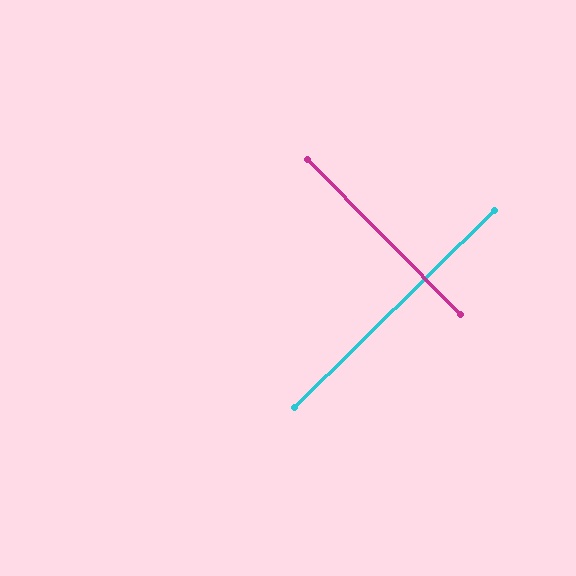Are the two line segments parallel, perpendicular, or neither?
Perpendicular — they meet at approximately 90°.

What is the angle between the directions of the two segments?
Approximately 90 degrees.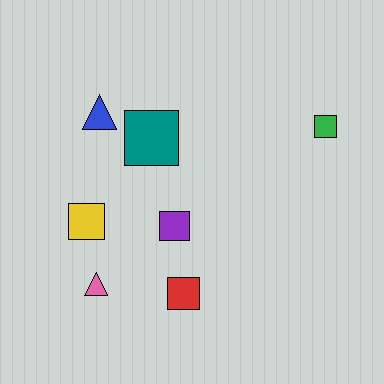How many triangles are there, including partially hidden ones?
There are 2 triangles.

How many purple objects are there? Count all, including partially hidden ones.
There is 1 purple object.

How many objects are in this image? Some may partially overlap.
There are 7 objects.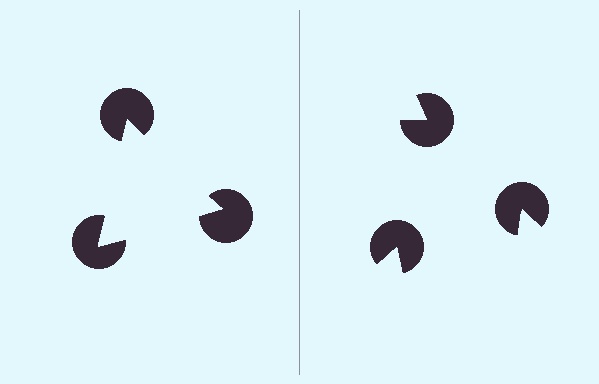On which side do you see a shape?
An illusory triangle appears on the left side. On the right side the wedge cuts are rotated, so no coherent shape forms.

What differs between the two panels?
The pac-man discs are positioned identically on both sides; only the wedge orientations differ. On the left they align to a triangle; on the right they are misaligned.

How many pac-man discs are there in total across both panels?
6 — 3 on each side.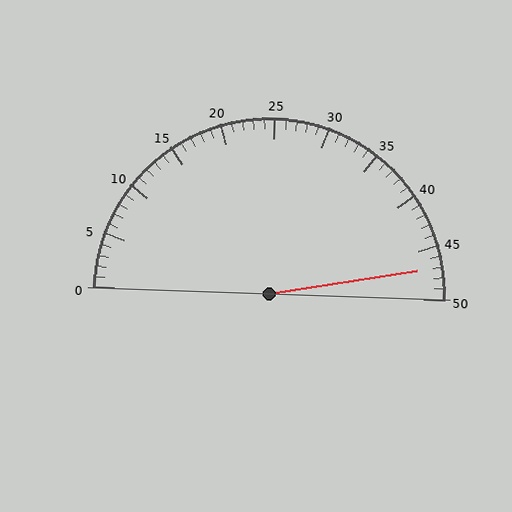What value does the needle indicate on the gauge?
The needle indicates approximately 47.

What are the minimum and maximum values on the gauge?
The gauge ranges from 0 to 50.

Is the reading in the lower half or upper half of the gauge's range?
The reading is in the upper half of the range (0 to 50).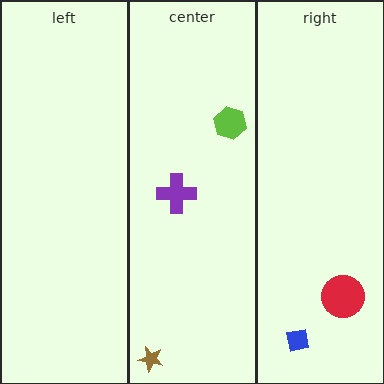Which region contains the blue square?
The right region.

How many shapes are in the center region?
3.